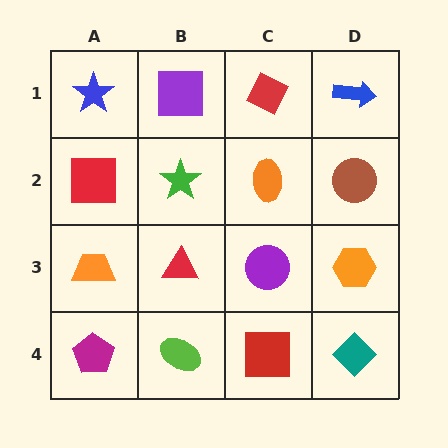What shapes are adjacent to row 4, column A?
An orange trapezoid (row 3, column A), a lime ellipse (row 4, column B).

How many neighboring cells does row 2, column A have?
3.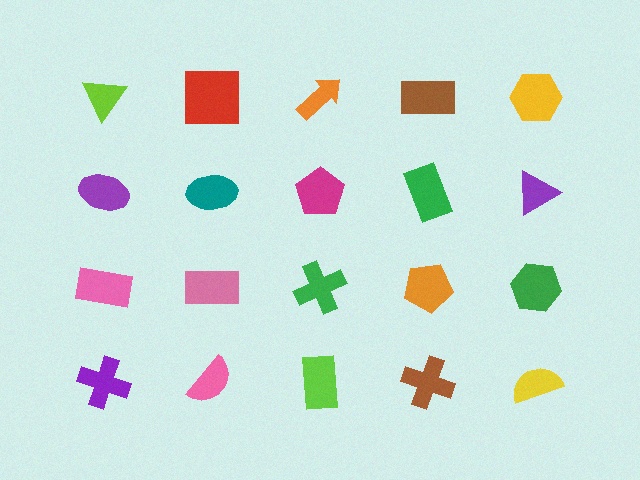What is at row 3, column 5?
A green hexagon.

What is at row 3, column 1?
A pink rectangle.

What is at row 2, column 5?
A purple triangle.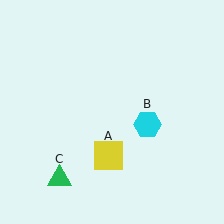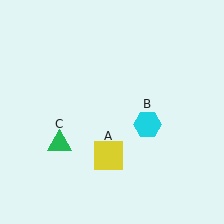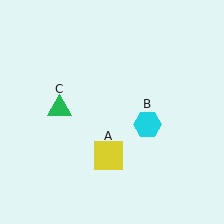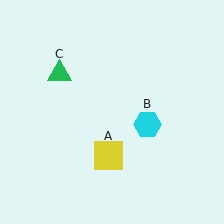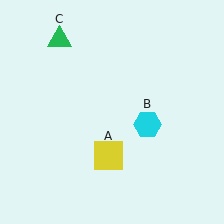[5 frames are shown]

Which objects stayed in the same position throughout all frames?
Yellow square (object A) and cyan hexagon (object B) remained stationary.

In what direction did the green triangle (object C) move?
The green triangle (object C) moved up.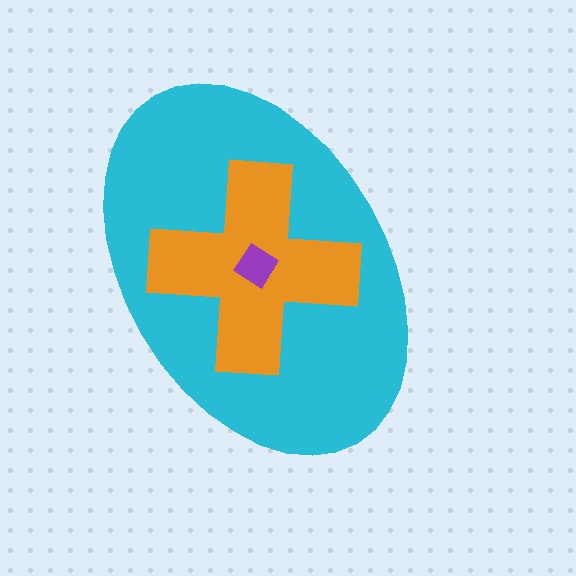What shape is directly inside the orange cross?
The purple diamond.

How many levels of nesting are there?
3.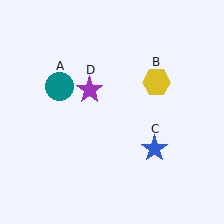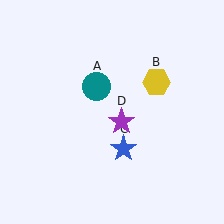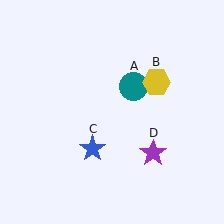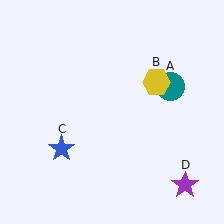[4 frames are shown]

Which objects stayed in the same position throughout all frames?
Yellow hexagon (object B) remained stationary.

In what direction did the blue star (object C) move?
The blue star (object C) moved left.